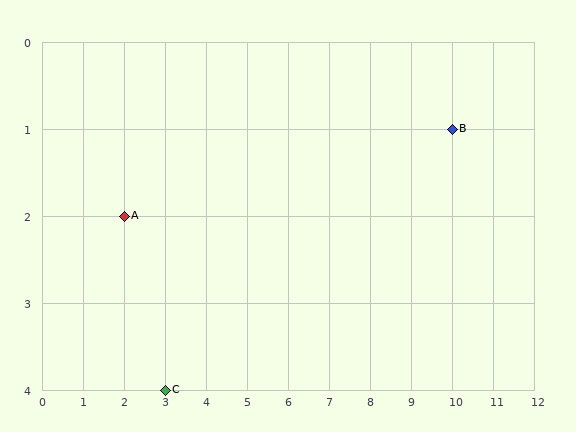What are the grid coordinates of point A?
Point A is at grid coordinates (2, 2).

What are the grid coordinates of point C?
Point C is at grid coordinates (3, 4).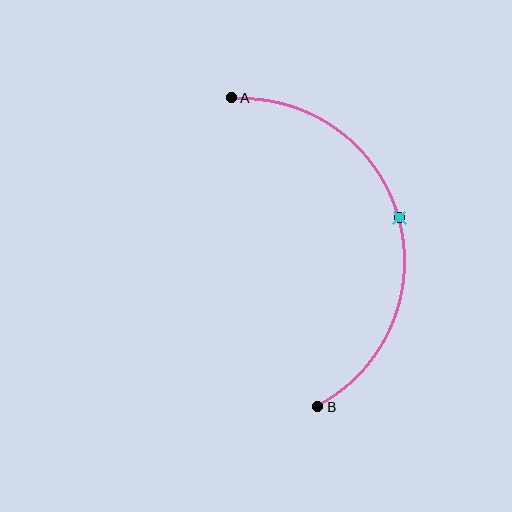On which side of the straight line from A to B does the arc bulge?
The arc bulges to the right of the straight line connecting A and B.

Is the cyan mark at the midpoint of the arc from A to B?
Yes. The cyan mark lies on the arc at equal arc-length from both A and B — it is the arc midpoint.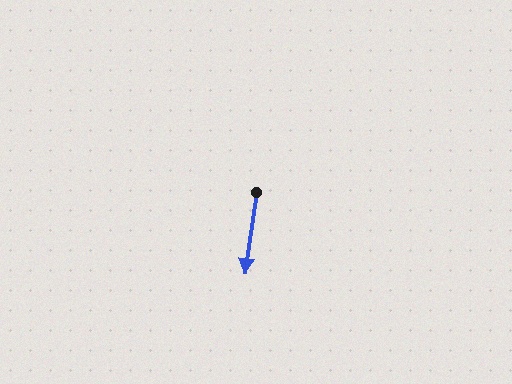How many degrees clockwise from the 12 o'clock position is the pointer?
Approximately 188 degrees.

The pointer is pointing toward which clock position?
Roughly 6 o'clock.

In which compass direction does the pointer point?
South.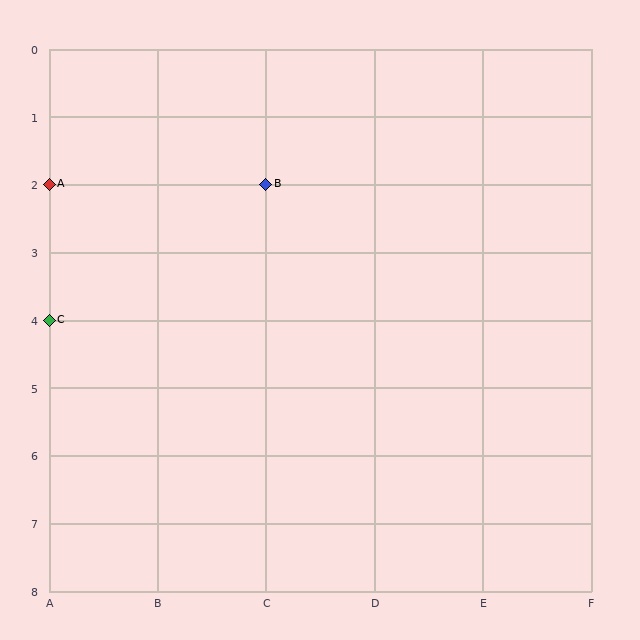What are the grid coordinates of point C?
Point C is at grid coordinates (A, 4).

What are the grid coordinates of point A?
Point A is at grid coordinates (A, 2).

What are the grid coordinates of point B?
Point B is at grid coordinates (C, 2).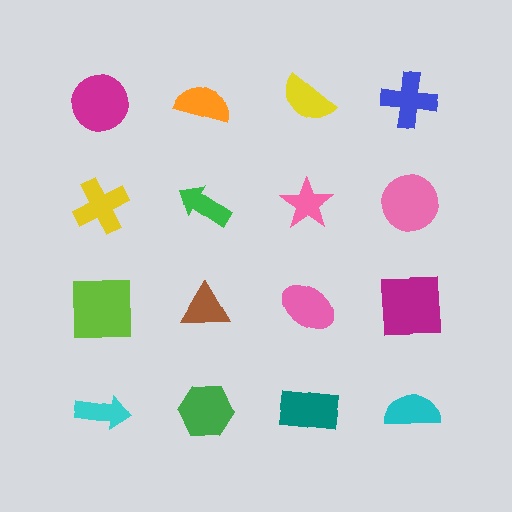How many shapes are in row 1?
4 shapes.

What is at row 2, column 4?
A pink circle.